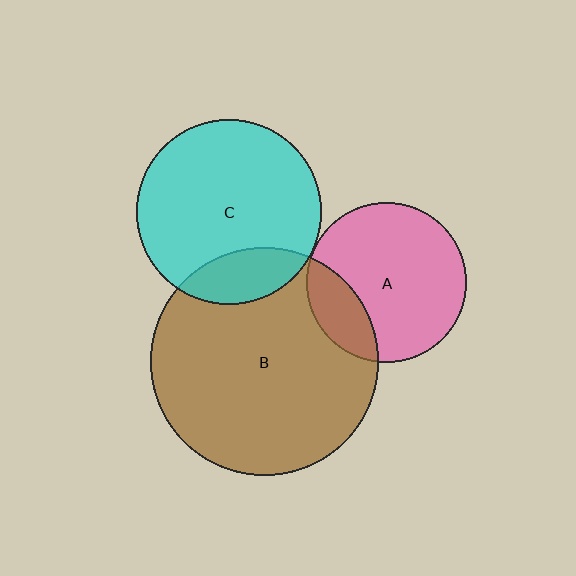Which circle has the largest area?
Circle B (brown).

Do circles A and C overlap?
Yes.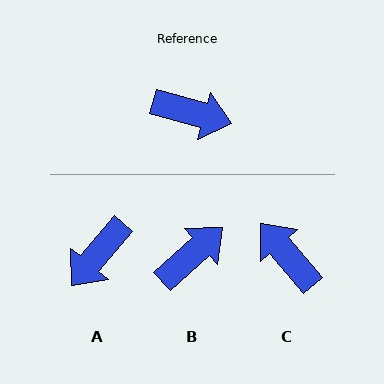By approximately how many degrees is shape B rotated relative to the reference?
Approximately 58 degrees counter-clockwise.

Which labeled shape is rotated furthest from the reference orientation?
C, about 146 degrees away.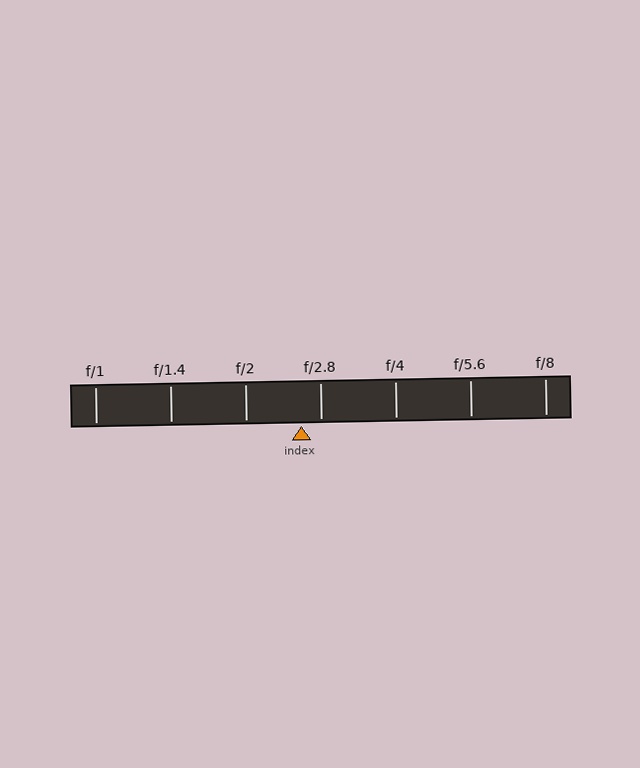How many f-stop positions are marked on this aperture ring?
There are 7 f-stop positions marked.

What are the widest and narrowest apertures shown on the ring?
The widest aperture shown is f/1 and the narrowest is f/8.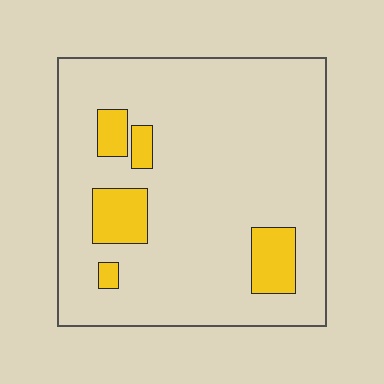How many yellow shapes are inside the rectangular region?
5.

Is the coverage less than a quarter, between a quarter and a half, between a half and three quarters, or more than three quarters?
Less than a quarter.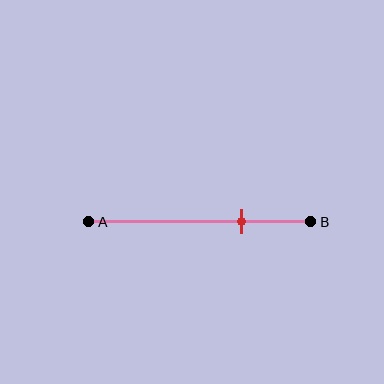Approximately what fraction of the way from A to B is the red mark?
The red mark is approximately 70% of the way from A to B.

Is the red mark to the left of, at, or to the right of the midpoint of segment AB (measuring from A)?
The red mark is to the right of the midpoint of segment AB.